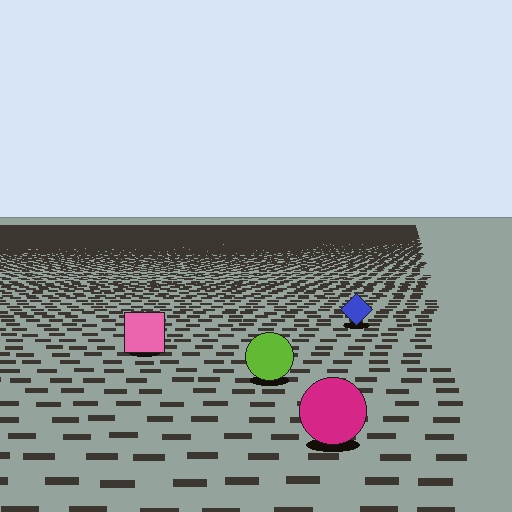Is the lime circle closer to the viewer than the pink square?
Yes. The lime circle is closer — you can tell from the texture gradient: the ground texture is coarser near it.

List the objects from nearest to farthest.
From nearest to farthest: the magenta circle, the lime circle, the pink square, the blue diamond.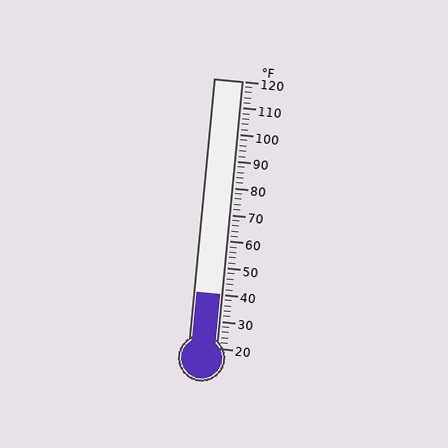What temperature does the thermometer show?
The thermometer shows approximately 40°F.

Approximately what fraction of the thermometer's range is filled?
The thermometer is filled to approximately 20% of its range.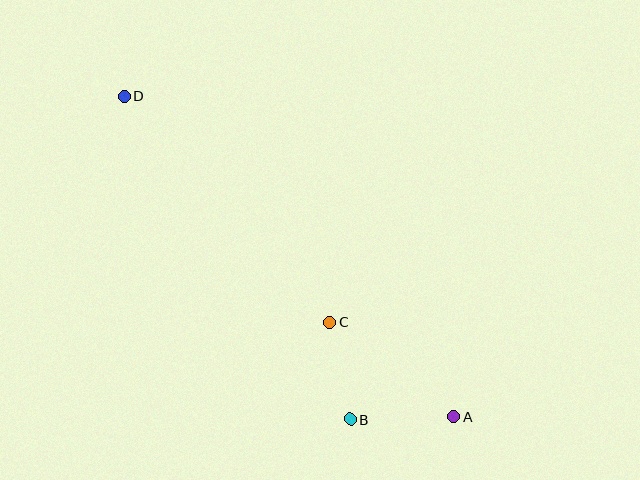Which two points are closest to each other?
Points B and C are closest to each other.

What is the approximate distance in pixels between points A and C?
The distance between A and C is approximately 156 pixels.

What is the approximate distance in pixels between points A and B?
The distance between A and B is approximately 103 pixels.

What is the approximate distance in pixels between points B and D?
The distance between B and D is approximately 394 pixels.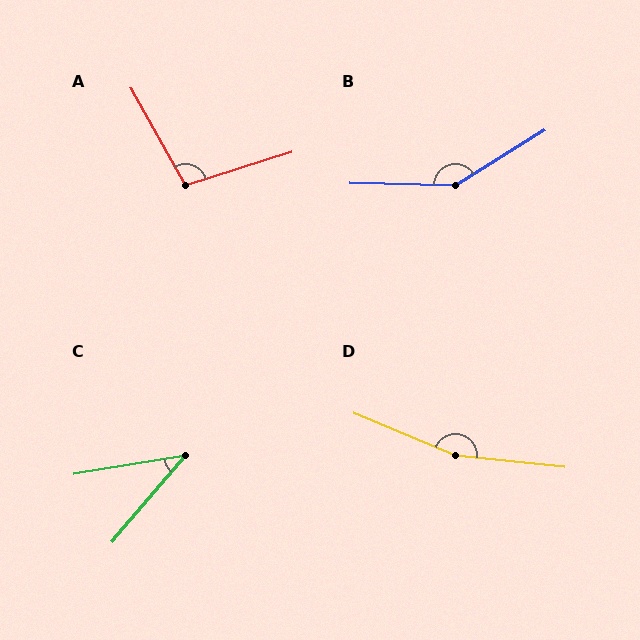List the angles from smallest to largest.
C (40°), A (102°), B (147°), D (163°).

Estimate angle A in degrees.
Approximately 102 degrees.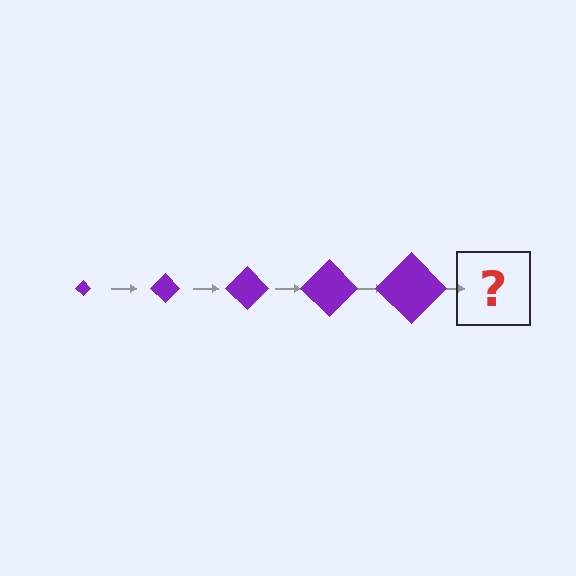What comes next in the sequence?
The next element should be a purple diamond, larger than the previous one.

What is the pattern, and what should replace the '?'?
The pattern is that the diamond gets progressively larger each step. The '?' should be a purple diamond, larger than the previous one.